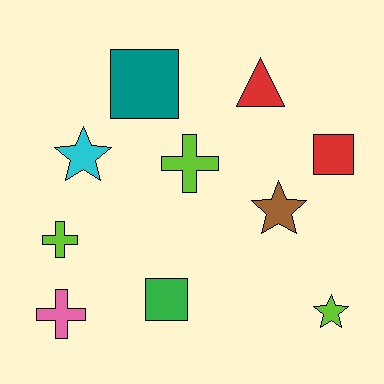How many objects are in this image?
There are 10 objects.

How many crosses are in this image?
There are 3 crosses.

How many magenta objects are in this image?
There are no magenta objects.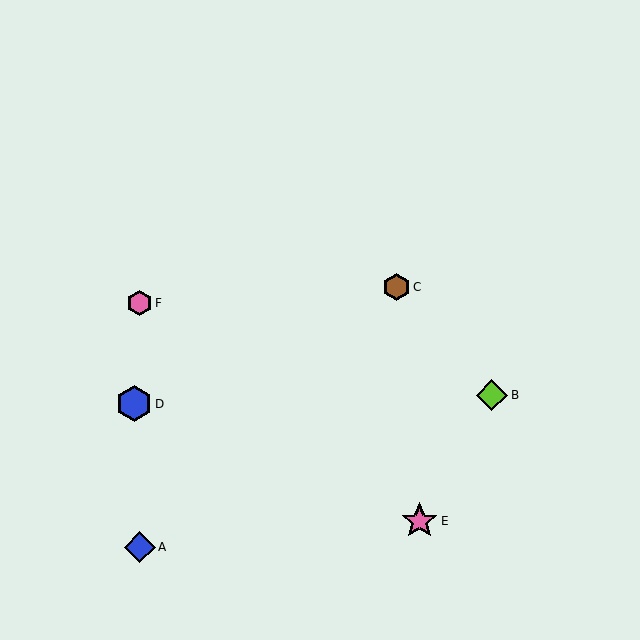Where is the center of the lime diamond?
The center of the lime diamond is at (492, 395).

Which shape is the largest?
The pink star (labeled E) is the largest.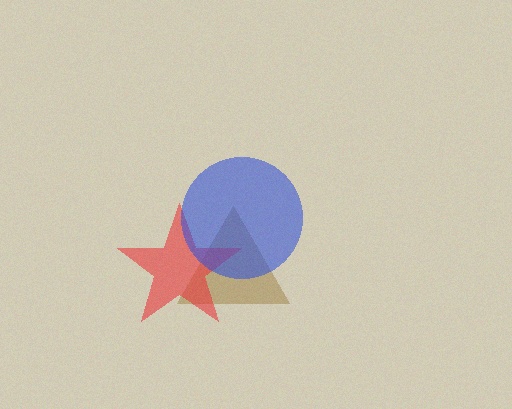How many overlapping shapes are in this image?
There are 3 overlapping shapes in the image.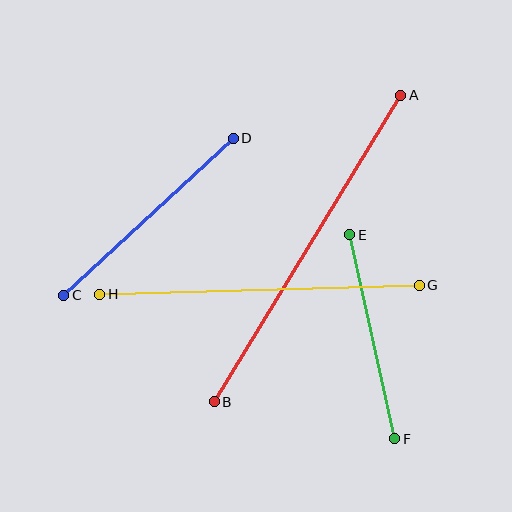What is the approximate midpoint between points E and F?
The midpoint is at approximately (372, 337) pixels.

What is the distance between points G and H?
The distance is approximately 320 pixels.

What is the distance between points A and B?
The distance is approximately 359 pixels.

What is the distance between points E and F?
The distance is approximately 209 pixels.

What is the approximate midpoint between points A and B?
The midpoint is at approximately (307, 249) pixels.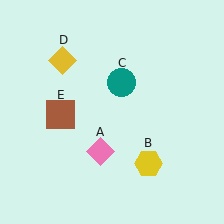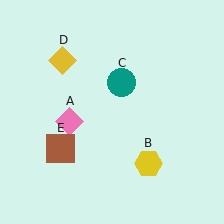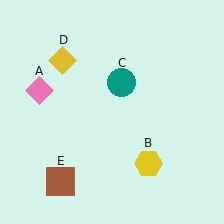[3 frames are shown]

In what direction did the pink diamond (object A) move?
The pink diamond (object A) moved up and to the left.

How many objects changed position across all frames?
2 objects changed position: pink diamond (object A), brown square (object E).